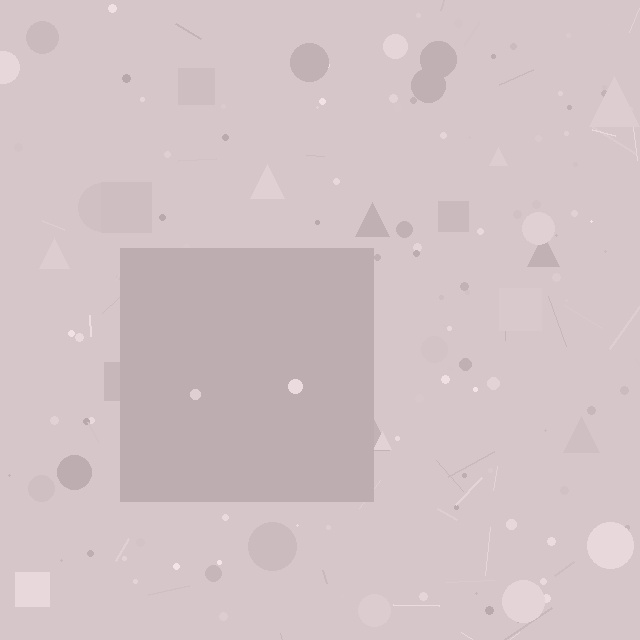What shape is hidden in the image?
A square is hidden in the image.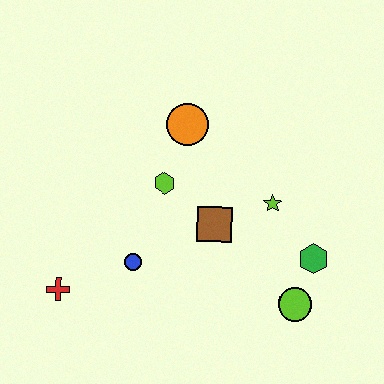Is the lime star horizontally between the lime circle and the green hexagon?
No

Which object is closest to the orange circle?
The lime hexagon is closest to the orange circle.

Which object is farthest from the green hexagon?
The red cross is farthest from the green hexagon.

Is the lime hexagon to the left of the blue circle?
No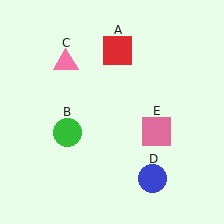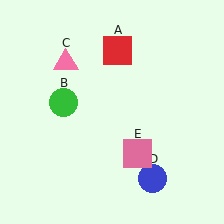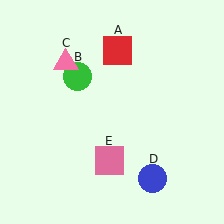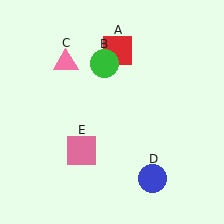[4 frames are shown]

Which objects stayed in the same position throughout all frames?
Red square (object A) and pink triangle (object C) and blue circle (object D) remained stationary.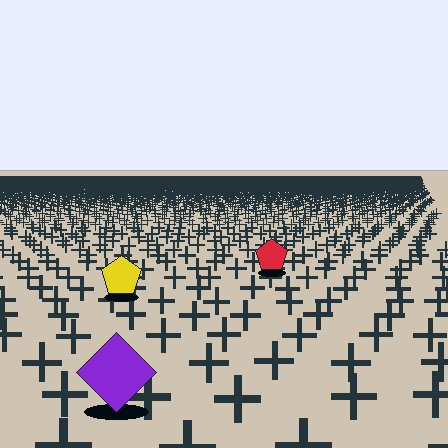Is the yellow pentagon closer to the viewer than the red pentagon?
Yes. The yellow pentagon is closer — you can tell from the texture gradient: the ground texture is coarser near it.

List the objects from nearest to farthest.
From nearest to farthest: the purple diamond, the yellow pentagon, the red pentagon.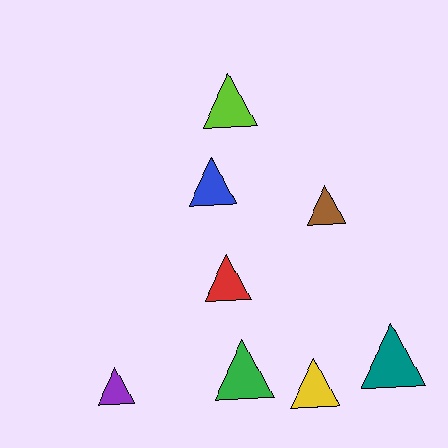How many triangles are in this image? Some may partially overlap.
There are 8 triangles.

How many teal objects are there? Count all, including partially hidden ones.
There is 1 teal object.